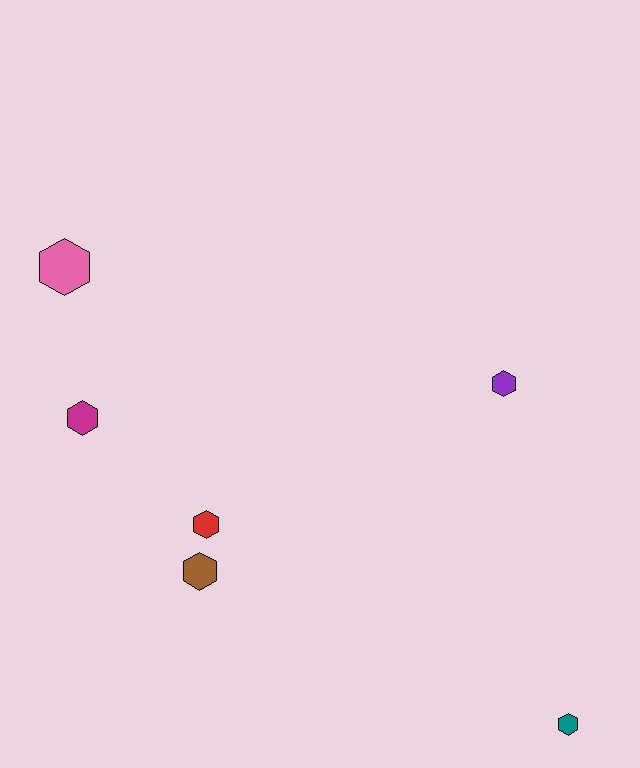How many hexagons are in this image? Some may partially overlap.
There are 6 hexagons.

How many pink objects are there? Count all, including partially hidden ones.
There is 1 pink object.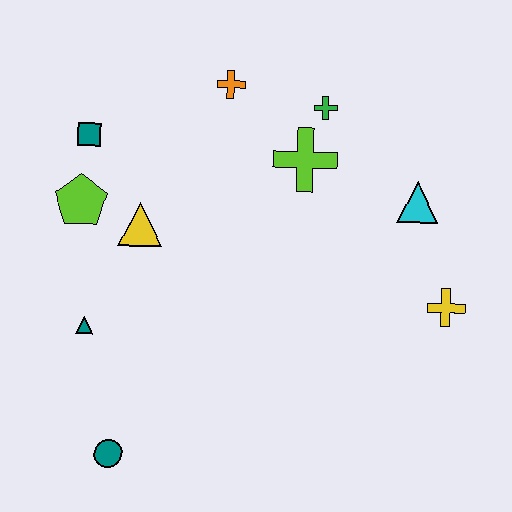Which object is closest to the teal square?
The lime pentagon is closest to the teal square.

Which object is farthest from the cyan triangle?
The teal circle is farthest from the cyan triangle.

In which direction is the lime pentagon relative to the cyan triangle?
The lime pentagon is to the left of the cyan triangle.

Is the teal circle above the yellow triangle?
No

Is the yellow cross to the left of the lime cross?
No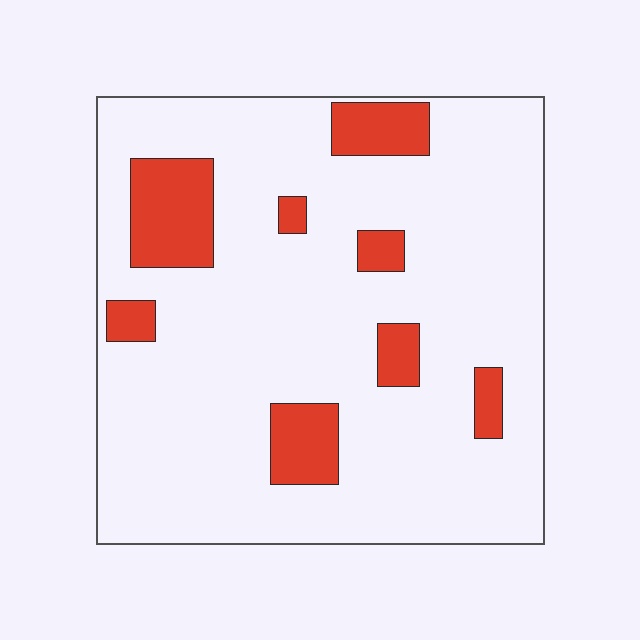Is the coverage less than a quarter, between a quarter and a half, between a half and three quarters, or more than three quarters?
Less than a quarter.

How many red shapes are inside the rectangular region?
8.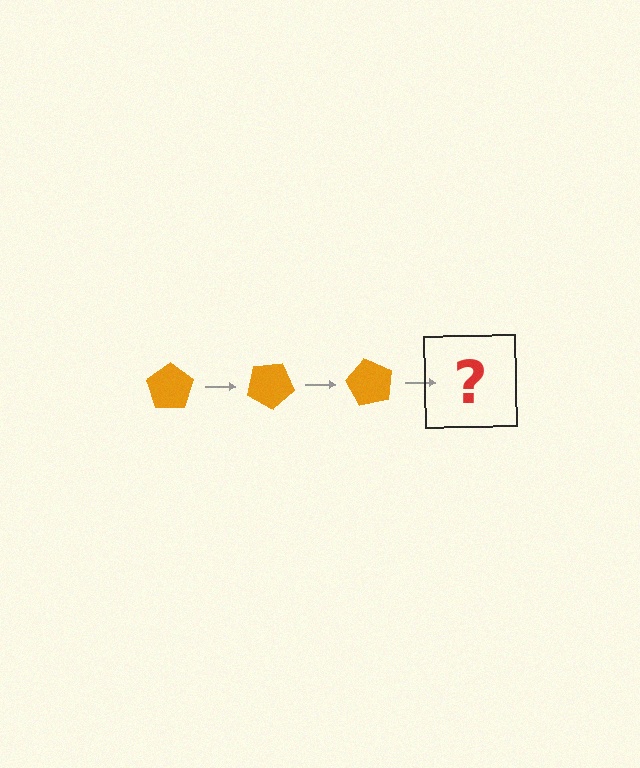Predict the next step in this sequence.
The next step is an orange pentagon rotated 90 degrees.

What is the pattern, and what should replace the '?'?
The pattern is that the pentagon rotates 30 degrees each step. The '?' should be an orange pentagon rotated 90 degrees.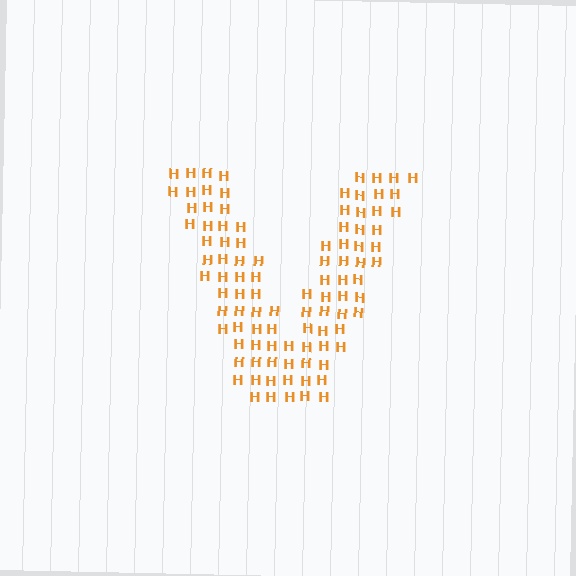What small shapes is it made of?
It is made of small letter H's.